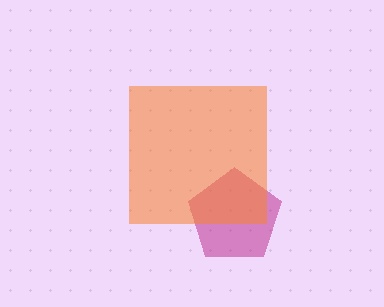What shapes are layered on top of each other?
The layered shapes are: a magenta pentagon, an orange square.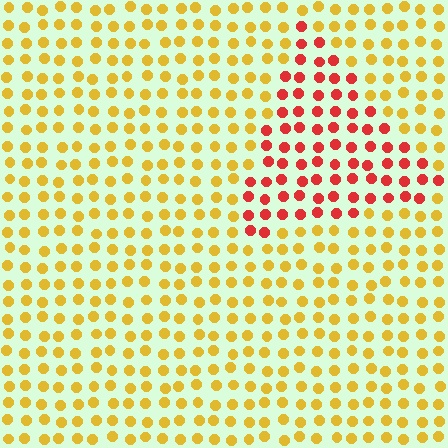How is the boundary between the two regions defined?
The boundary is defined purely by a slight shift in hue (about 49 degrees). Spacing, size, and orientation are identical on both sides.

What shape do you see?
I see a triangle.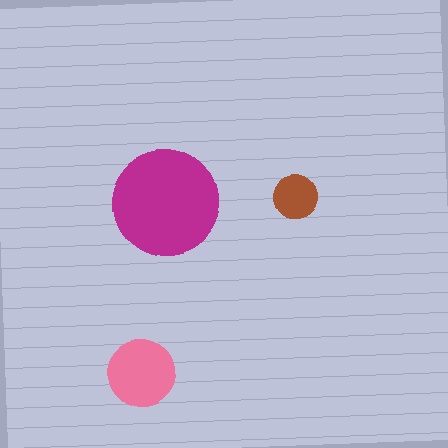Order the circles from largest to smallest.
the magenta one, the pink one, the brown one.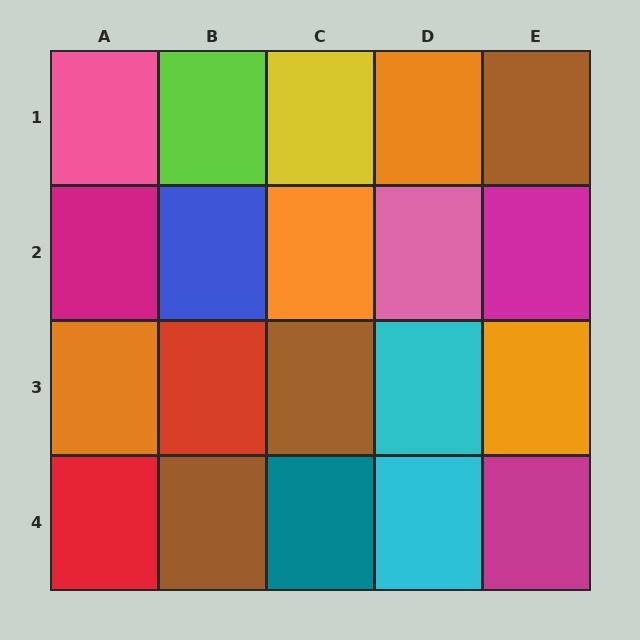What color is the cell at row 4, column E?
Magenta.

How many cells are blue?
1 cell is blue.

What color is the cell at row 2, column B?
Blue.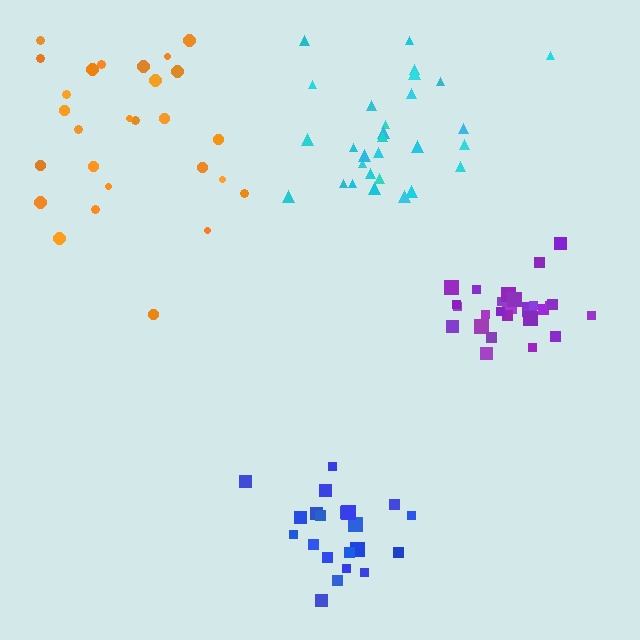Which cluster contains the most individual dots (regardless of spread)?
Cyan (29).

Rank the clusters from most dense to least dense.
purple, blue, cyan, orange.